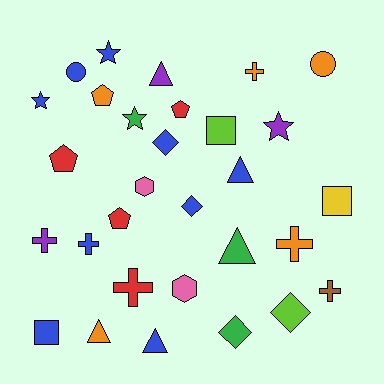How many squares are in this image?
There are 3 squares.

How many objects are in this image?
There are 30 objects.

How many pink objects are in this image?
There are 2 pink objects.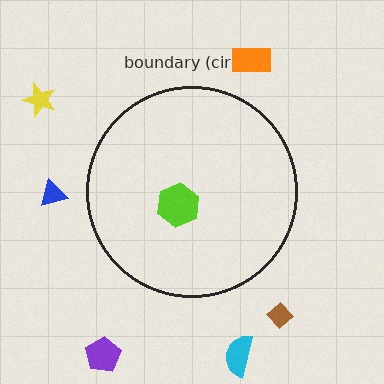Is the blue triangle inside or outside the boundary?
Outside.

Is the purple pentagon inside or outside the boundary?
Outside.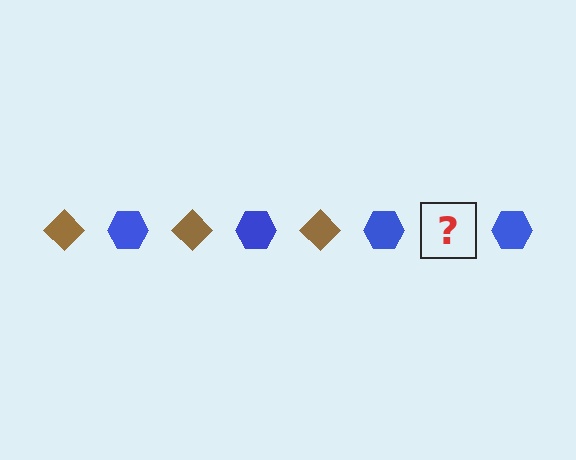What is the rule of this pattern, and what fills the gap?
The rule is that the pattern alternates between brown diamond and blue hexagon. The gap should be filled with a brown diamond.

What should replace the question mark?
The question mark should be replaced with a brown diamond.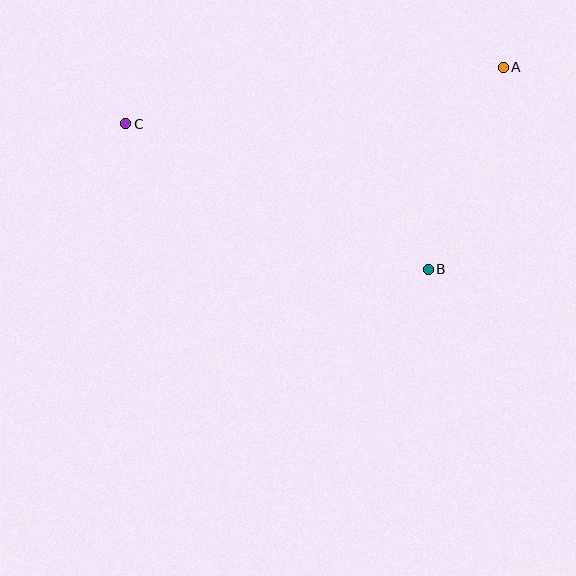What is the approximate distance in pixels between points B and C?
The distance between B and C is approximately 336 pixels.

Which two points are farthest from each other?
Points A and C are farthest from each other.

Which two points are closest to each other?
Points A and B are closest to each other.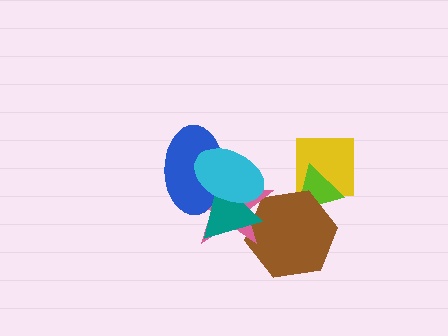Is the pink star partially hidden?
Yes, it is partially covered by another shape.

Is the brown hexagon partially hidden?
Yes, it is partially covered by another shape.